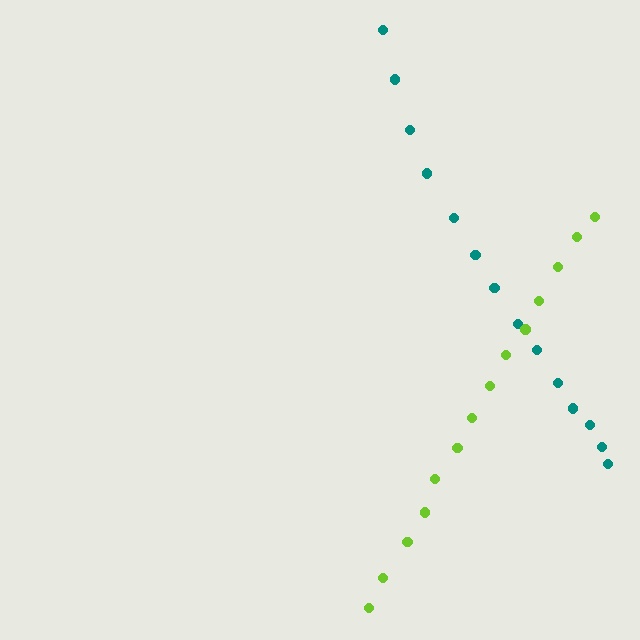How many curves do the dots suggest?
There are 2 distinct paths.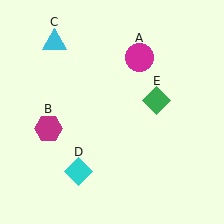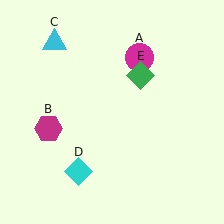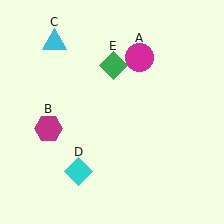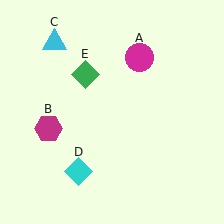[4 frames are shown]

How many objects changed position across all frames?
1 object changed position: green diamond (object E).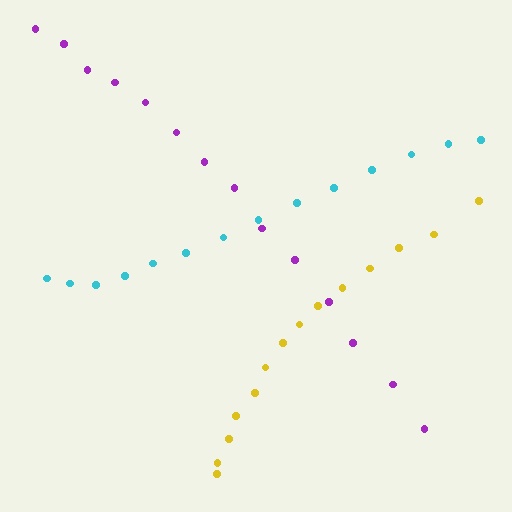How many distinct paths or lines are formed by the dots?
There are 3 distinct paths.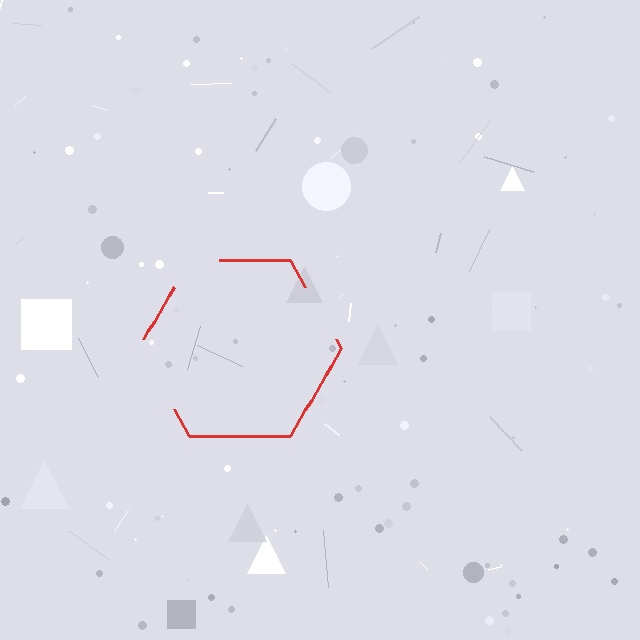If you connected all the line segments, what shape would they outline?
They would outline a hexagon.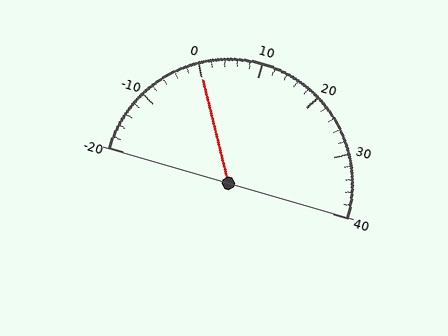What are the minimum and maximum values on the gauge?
The gauge ranges from -20 to 40.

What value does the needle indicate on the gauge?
The needle indicates approximately 0.